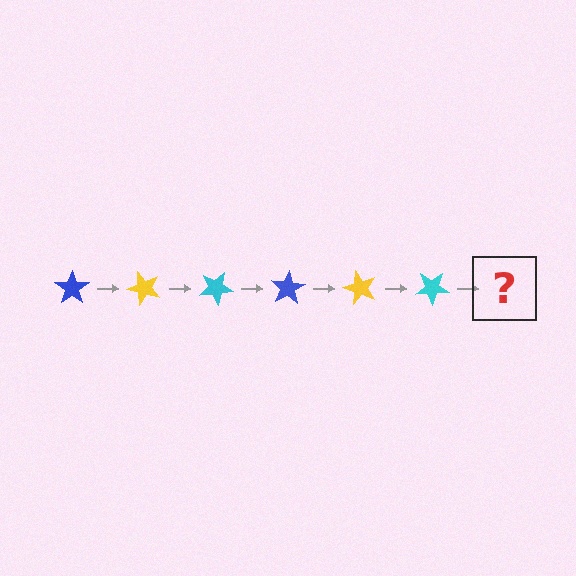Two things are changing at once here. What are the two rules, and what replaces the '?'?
The two rules are that it rotates 50 degrees each step and the color cycles through blue, yellow, and cyan. The '?' should be a blue star, rotated 300 degrees from the start.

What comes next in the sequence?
The next element should be a blue star, rotated 300 degrees from the start.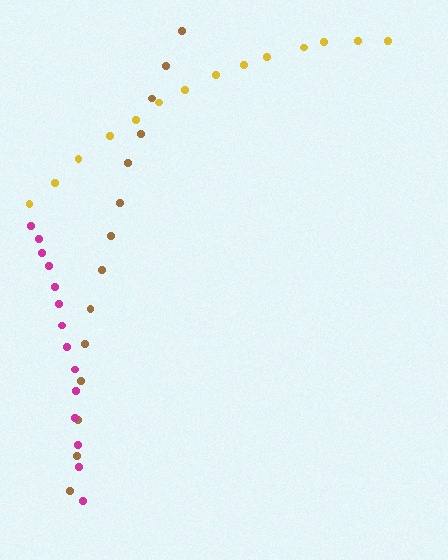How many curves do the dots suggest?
There are 3 distinct paths.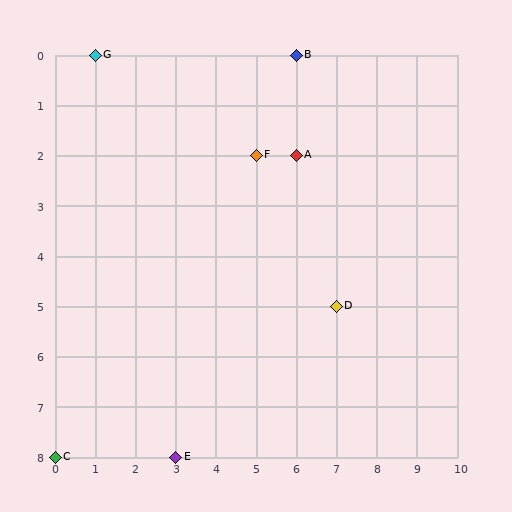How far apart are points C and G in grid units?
Points C and G are 1 column and 8 rows apart (about 8.1 grid units diagonally).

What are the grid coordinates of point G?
Point G is at grid coordinates (1, 0).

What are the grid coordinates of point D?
Point D is at grid coordinates (7, 5).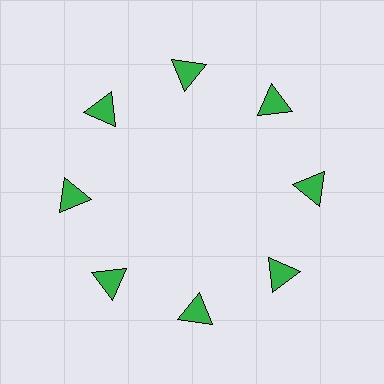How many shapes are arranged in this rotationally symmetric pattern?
There are 8 shapes, arranged in 8 groups of 1.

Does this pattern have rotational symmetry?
Yes, this pattern has 8-fold rotational symmetry. It looks the same after rotating 45 degrees around the center.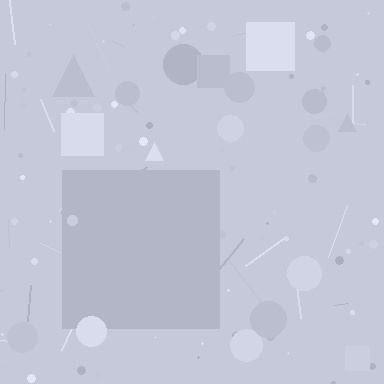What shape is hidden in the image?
A square is hidden in the image.